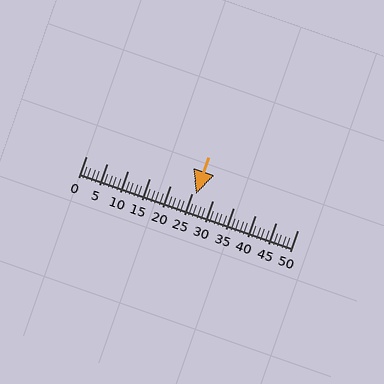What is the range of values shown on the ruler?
The ruler shows values from 0 to 50.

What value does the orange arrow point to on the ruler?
The orange arrow points to approximately 26.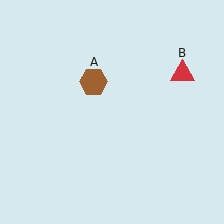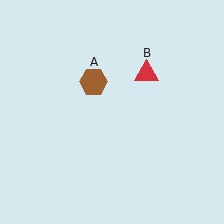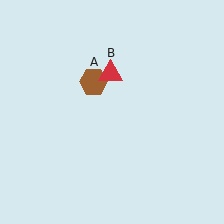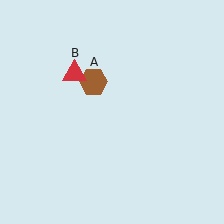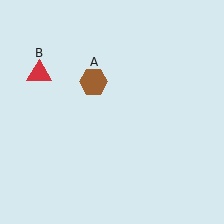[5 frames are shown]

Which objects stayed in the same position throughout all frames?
Brown hexagon (object A) remained stationary.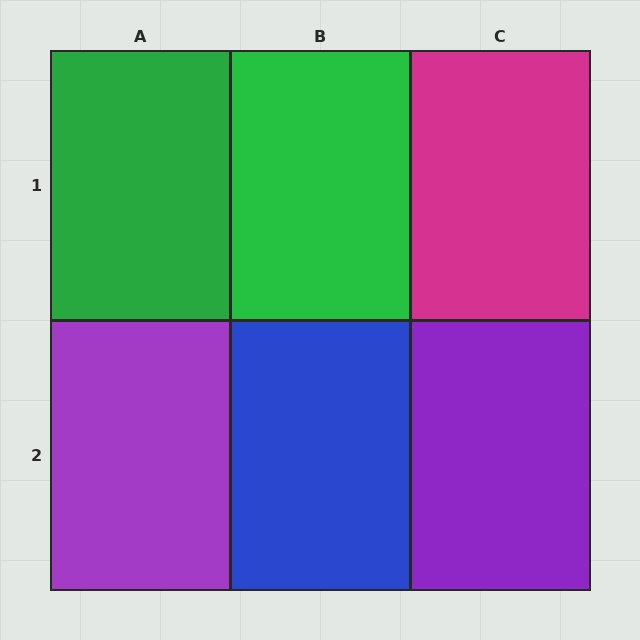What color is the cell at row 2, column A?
Purple.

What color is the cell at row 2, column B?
Blue.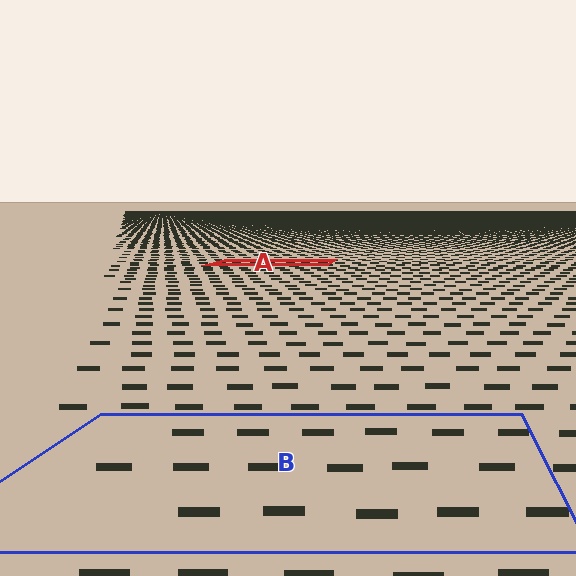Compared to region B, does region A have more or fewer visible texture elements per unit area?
Region A has more texture elements per unit area — they are packed more densely because it is farther away.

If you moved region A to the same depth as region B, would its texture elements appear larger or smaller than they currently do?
They would appear larger. At a closer depth, the same texture elements are projected at a bigger on-screen size.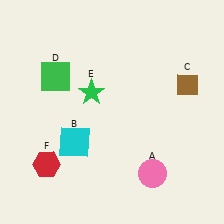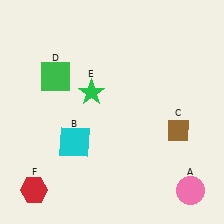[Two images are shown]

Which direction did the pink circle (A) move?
The pink circle (A) moved right.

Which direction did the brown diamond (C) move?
The brown diamond (C) moved down.